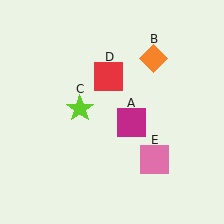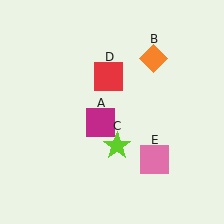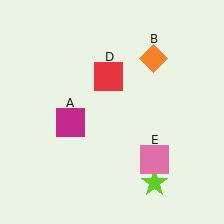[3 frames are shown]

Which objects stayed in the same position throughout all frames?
Orange diamond (object B) and red square (object D) and pink square (object E) remained stationary.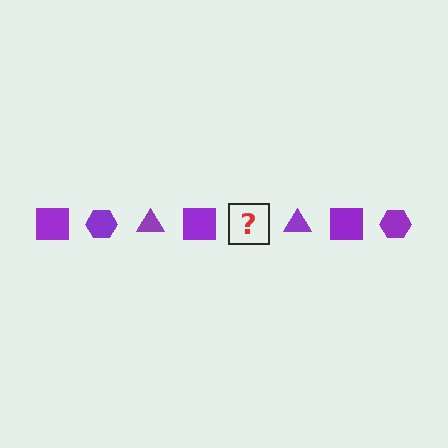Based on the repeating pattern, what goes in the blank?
The blank should be a purple hexagon.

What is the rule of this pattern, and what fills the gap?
The rule is that the pattern cycles through square, hexagon, triangle shapes in purple. The gap should be filled with a purple hexagon.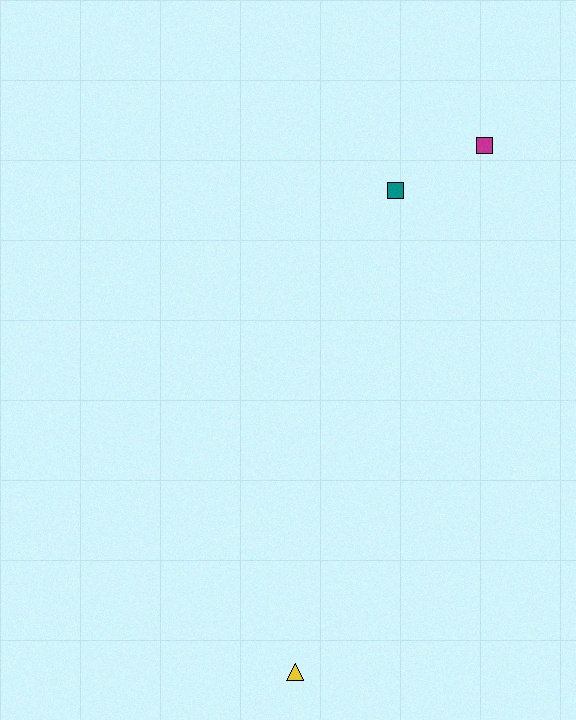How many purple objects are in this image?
There are no purple objects.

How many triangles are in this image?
There is 1 triangle.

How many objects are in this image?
There are 3 objects.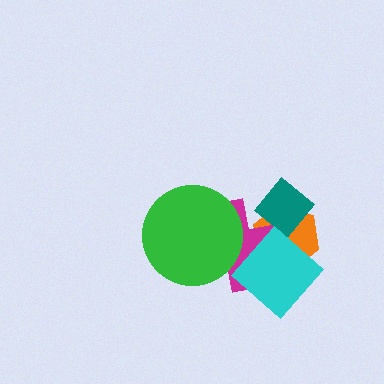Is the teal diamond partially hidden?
No, no other shape covers it.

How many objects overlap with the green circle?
1 object overlaps with the green circle.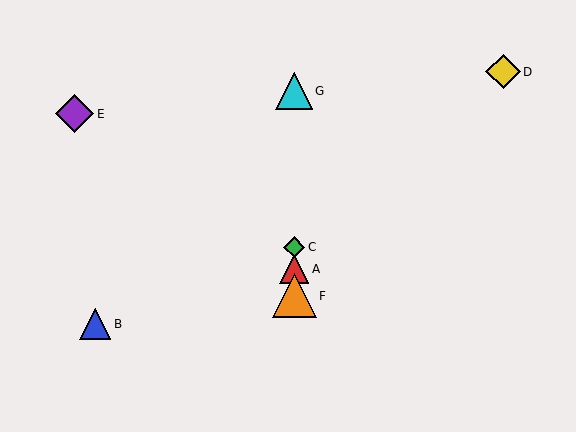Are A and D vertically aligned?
No, A is at x≈294 and D is at x≈503.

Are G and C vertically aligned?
Yes, both are at x≈294.